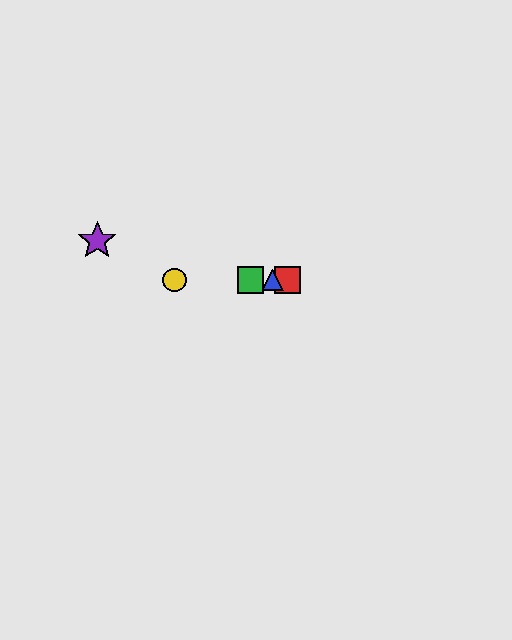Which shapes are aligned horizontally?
The red square, the blue triangle, the green square, the yellow circle are aligned horizontally.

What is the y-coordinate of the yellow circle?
The yellow circle is at y≈280.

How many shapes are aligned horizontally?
4 shapes (the red square, the blue triangle, the green square, the yellow circle) are aligned horizontally.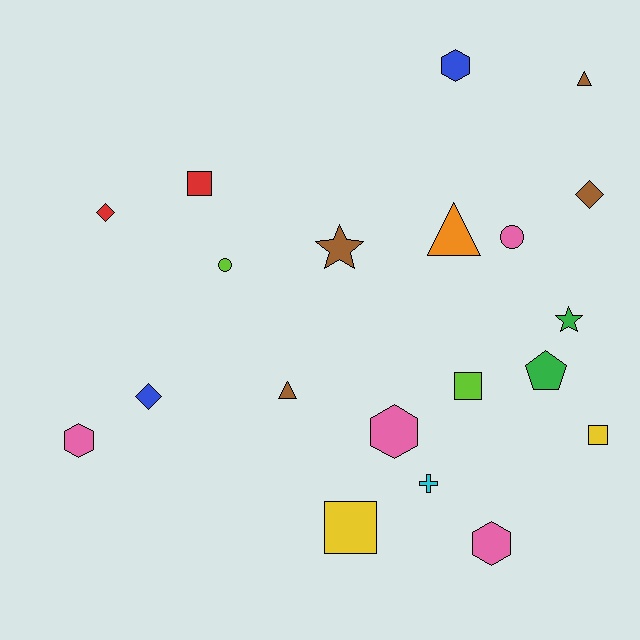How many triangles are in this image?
There are 3 triangles.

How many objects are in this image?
There are 20 objects.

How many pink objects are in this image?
There are 4 pink objects.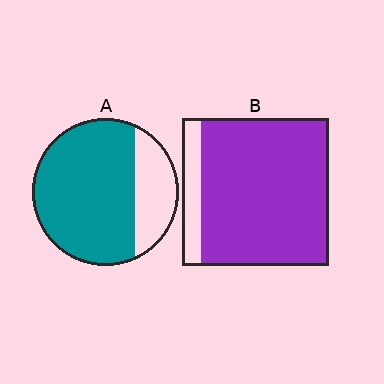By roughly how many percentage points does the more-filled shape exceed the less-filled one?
By roughly 10 percentage points (B over A).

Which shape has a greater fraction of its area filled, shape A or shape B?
Shape B.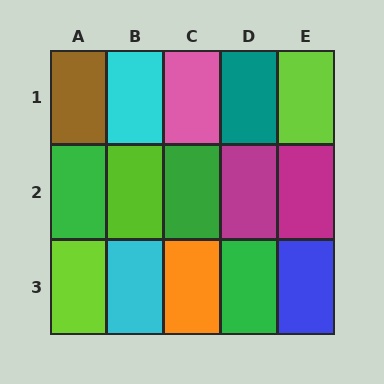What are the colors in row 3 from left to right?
Lime, cyan, orange, green, blue.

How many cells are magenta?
2 cells are magenta.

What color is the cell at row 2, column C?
Green.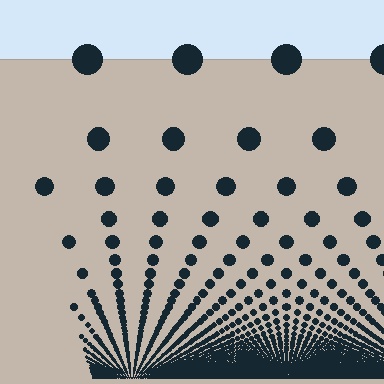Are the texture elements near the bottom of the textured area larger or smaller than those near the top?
Smaller. The gradient is inverted — elements near the bottom are smaller and denser.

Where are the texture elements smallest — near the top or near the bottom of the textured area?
Near the bottom.